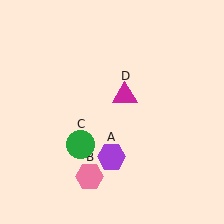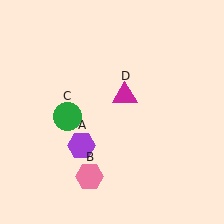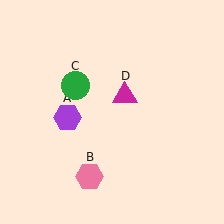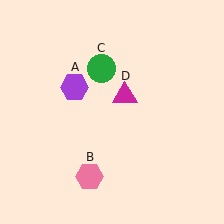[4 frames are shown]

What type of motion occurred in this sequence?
The purple hexagon (object A), green circle (object C) rotated clockwise around the center of the scene.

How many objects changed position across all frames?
2 objects changed position: purple hexagon (object A), green circle (object C).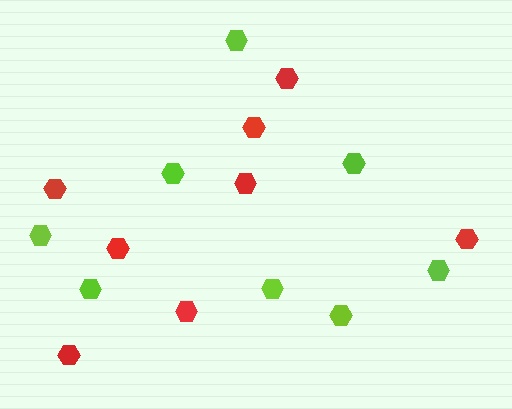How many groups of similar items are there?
There are 2 groups: one group of red hexagons (8) and one group of lime hexagons (8).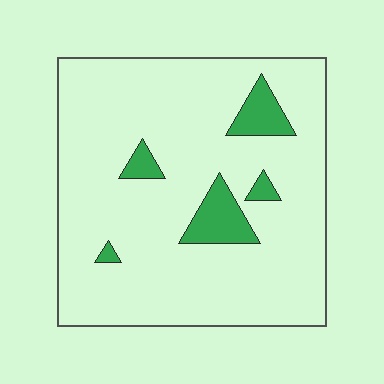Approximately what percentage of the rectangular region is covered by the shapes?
Approximately 10%.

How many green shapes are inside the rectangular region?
5.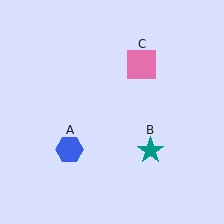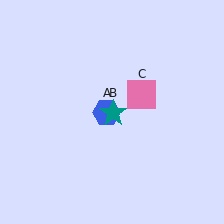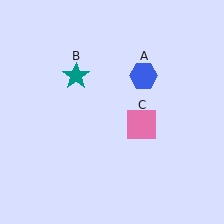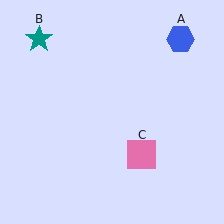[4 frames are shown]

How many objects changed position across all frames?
3 objects changed position: blue hexagon (object A), teal star (object B), pink square (object C).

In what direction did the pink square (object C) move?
The pink square (object C) moved down.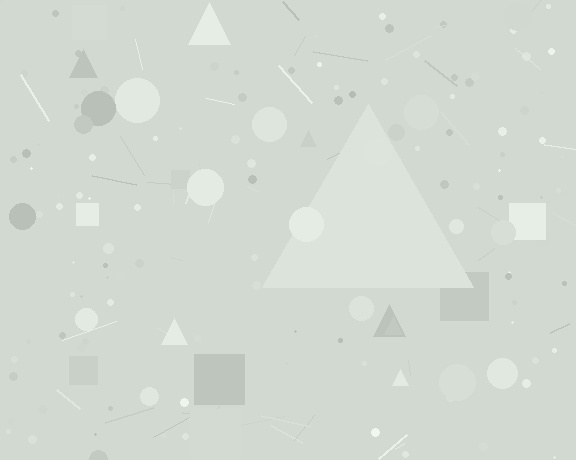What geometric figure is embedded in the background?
A triangle is embedded in the background.